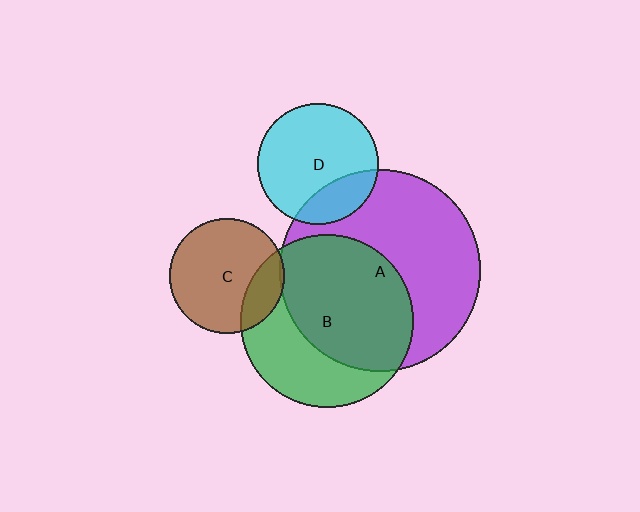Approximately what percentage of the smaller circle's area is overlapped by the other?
Approximately 20%.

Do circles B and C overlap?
Yes.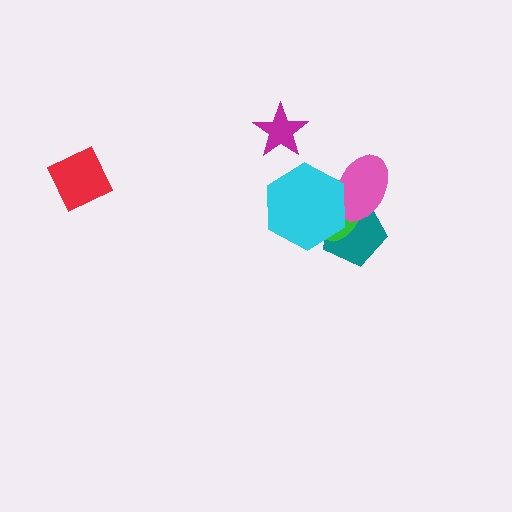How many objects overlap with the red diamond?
0 objects overlap with the red diamond.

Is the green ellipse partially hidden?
Yes, it is partially covered by another shape.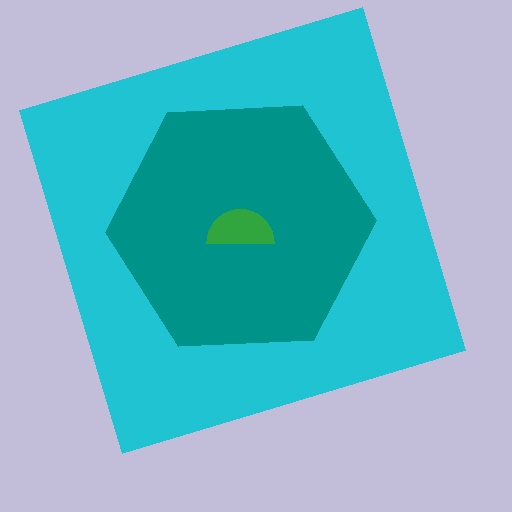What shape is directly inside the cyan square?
The teal hexagon.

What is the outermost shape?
The cyan square.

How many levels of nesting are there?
3.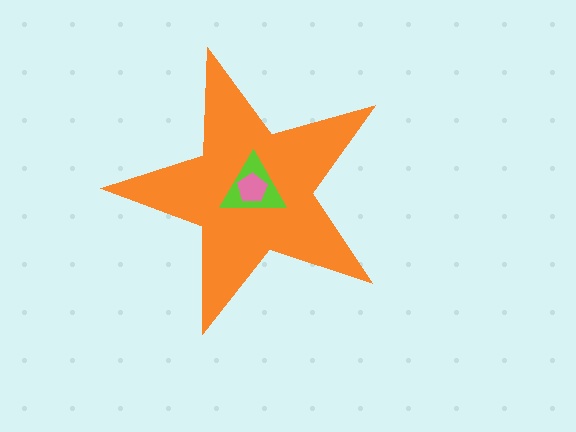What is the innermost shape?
The pink pentagon.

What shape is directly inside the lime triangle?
The pink pentagon.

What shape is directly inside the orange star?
The lime triangle.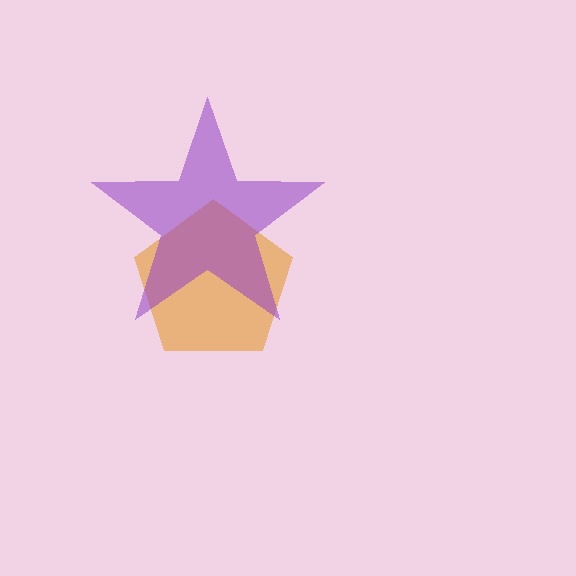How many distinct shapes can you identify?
There are 2 distinct shapes: an orange pentagon, a purple star.